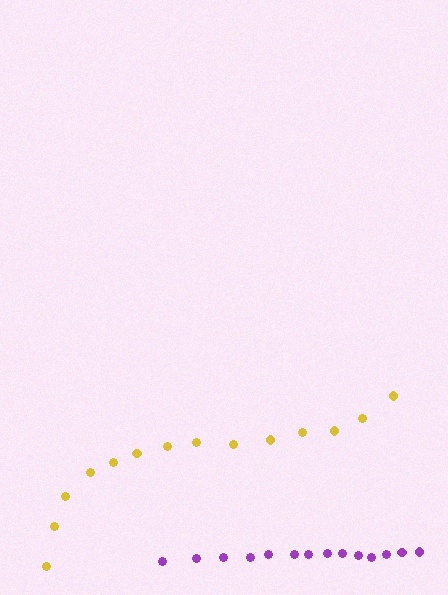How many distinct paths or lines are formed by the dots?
There are 2 distinct paths.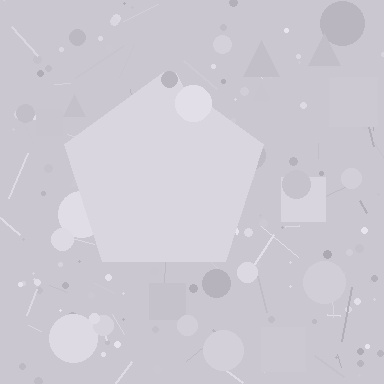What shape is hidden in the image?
A pentagon is hidden in the image.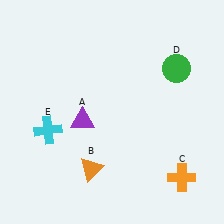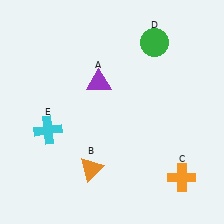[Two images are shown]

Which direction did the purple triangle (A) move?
The purple triangle (A) moved up.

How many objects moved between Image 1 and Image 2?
2 objects moved between the two images.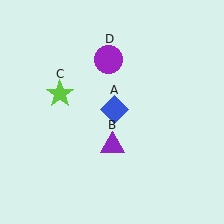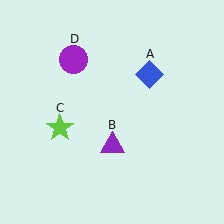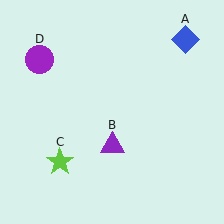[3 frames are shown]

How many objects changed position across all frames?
3 objects changed position: blue diamond (object A), lime star (object C), purple circle (object D).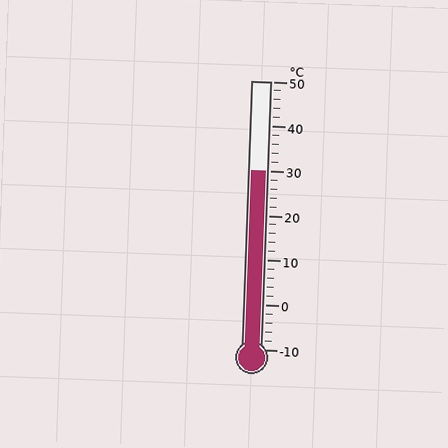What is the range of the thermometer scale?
The thermometer scale ranges from -10°C to 50°C.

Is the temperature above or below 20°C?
The temperature is above 20°C.